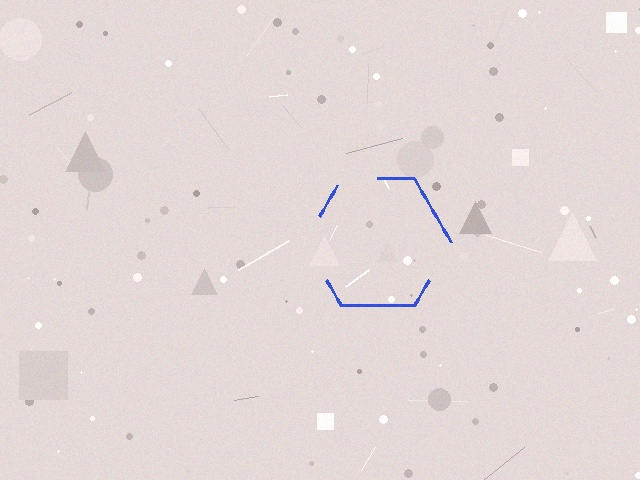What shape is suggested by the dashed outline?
The dashed outline suggests a hexagon.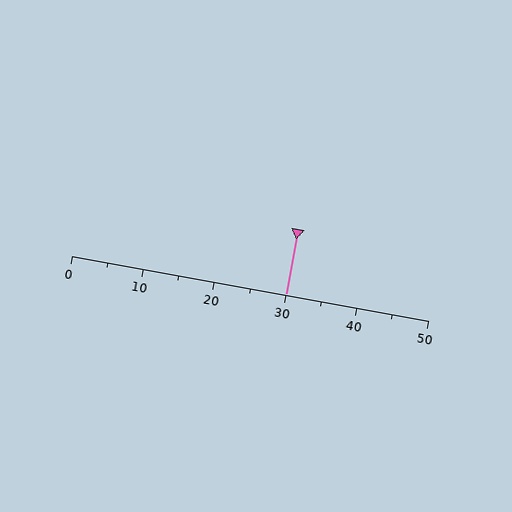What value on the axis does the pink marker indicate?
The marker indicates approximately 30.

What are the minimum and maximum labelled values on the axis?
The axis runs from 0 to 50.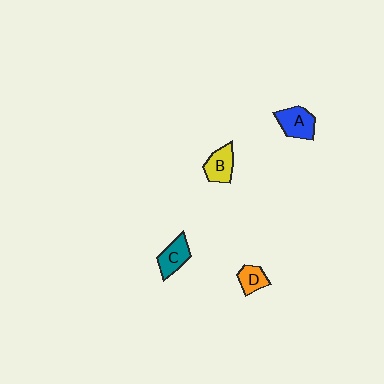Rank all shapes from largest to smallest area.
From largest to smallest: A (blue), B (yellow), C (teal), D (orange).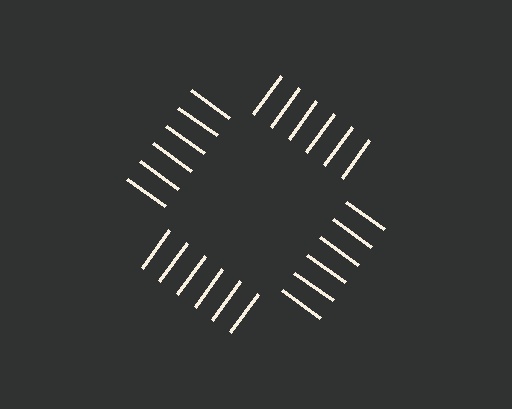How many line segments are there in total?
24 — 6 along each of the 4 edges.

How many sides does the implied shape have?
4 sides — the line-ends trace a square.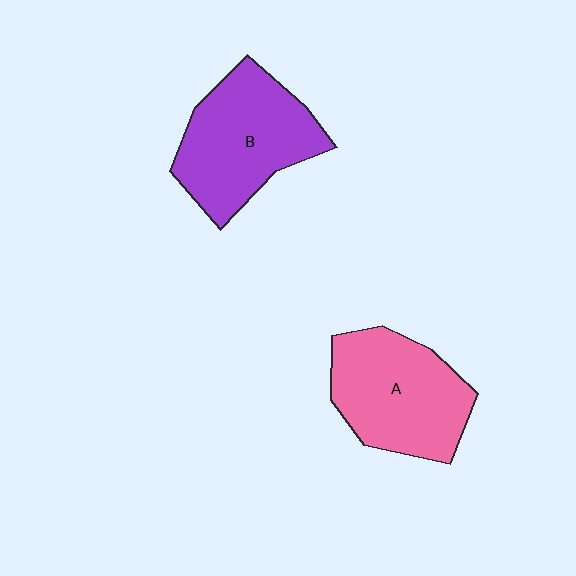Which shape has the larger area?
Shape B (purple).